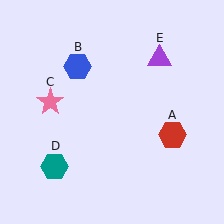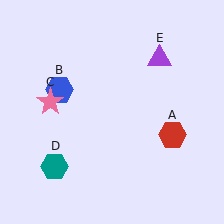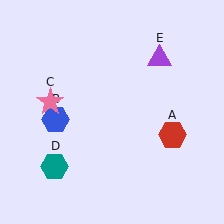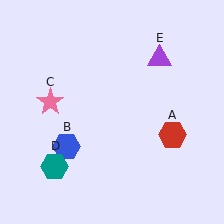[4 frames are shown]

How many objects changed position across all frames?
1 object changed position: blue hexagon (object B).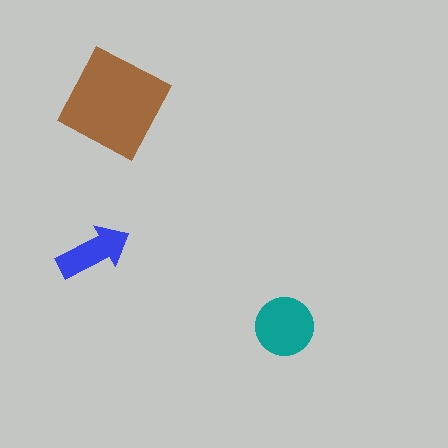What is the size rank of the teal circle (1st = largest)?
2nd.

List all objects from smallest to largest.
The blue arrow, the teal circle, the brown diamond.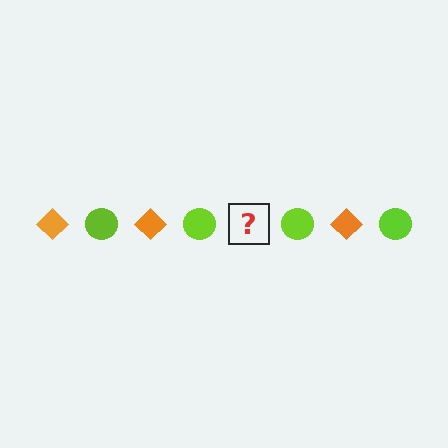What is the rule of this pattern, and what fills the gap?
The rule is that the pattern alternates between orange diamond and lime circle. The gap should be filled with an orange diamond.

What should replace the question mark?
The question mark should be replaced with an orange diamond.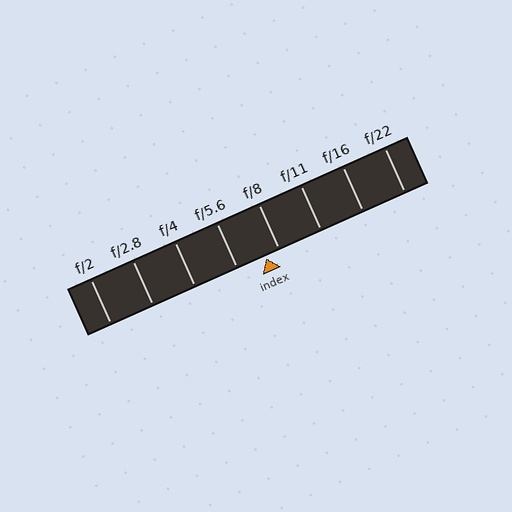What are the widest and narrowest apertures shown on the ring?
The widest aperture shown is f/2 and the narrowest is f/22.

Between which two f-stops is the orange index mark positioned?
The index mark is between f/5.6 and f/8.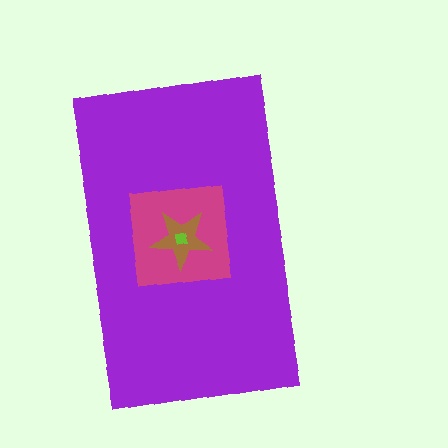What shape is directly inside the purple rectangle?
The magenta square.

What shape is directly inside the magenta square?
The brown star.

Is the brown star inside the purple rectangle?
Yes.